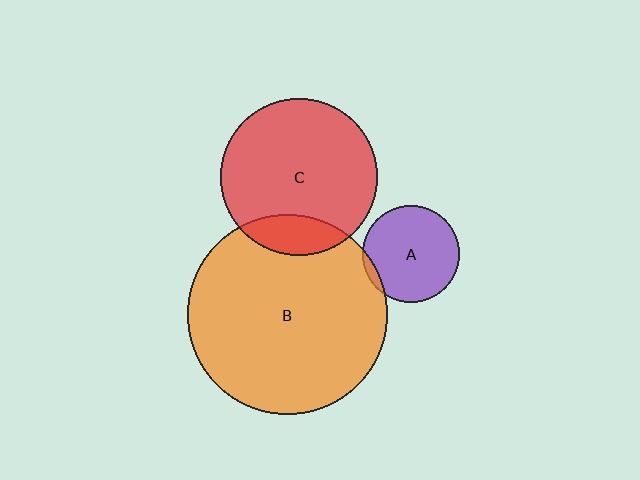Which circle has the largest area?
Circle B (orange).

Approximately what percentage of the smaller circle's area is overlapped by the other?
Approximately 15%.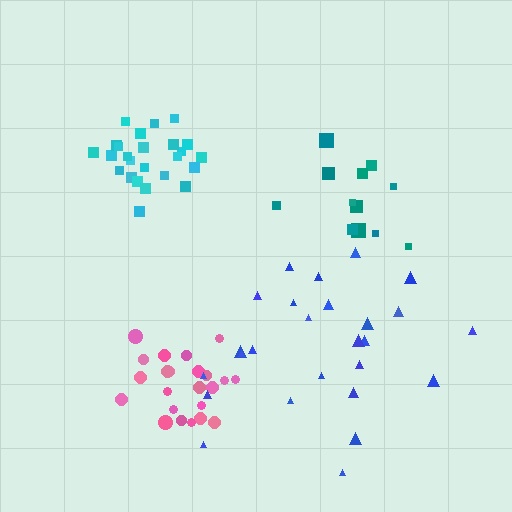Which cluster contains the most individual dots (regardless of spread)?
Blue (26).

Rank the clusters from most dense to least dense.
cyan, pink, teal, blue.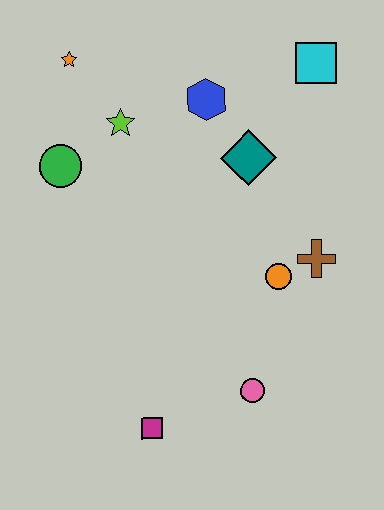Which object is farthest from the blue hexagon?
The magenta square is farthest from the blue hexagon.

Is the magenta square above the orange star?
No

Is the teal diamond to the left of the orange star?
No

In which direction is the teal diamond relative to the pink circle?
The teal diamond is above the pink circle.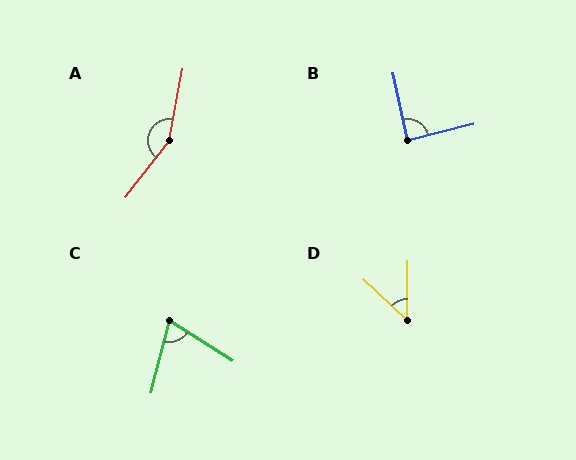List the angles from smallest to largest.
D (47°), C (71°), B (89°), A (153°).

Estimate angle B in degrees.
Approximately 89 degrees.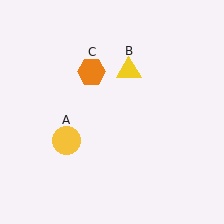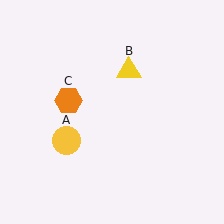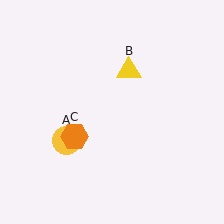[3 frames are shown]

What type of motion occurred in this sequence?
The orange hexagon (object C) rotated counterclockwise around the center of the scene.